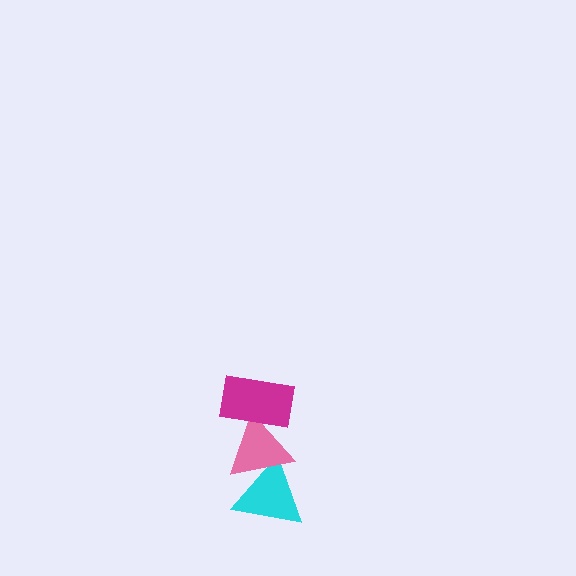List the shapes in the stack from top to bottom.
From top to bottom: the magenta rectangle, the pink triangle, the cyan triangle.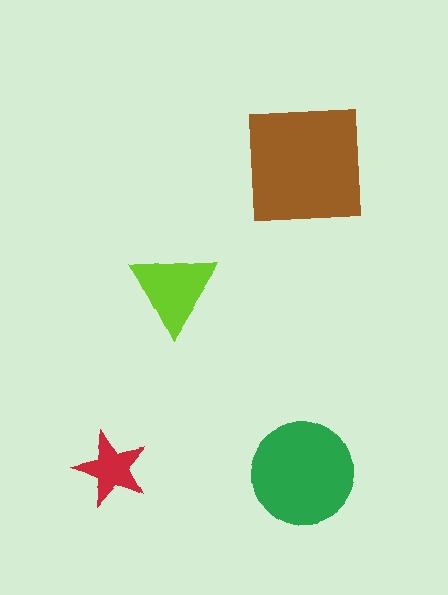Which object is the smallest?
The red star.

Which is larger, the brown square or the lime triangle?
The brown square.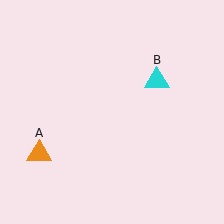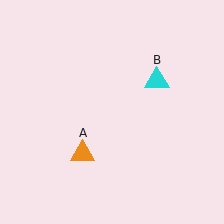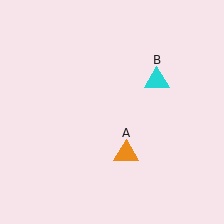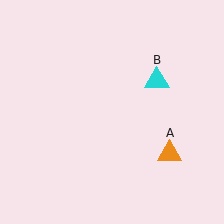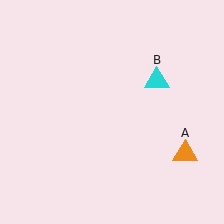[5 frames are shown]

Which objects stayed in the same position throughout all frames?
Cyan triangle (object B) remained stationary.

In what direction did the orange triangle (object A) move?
The orange triangle (object A) moved right.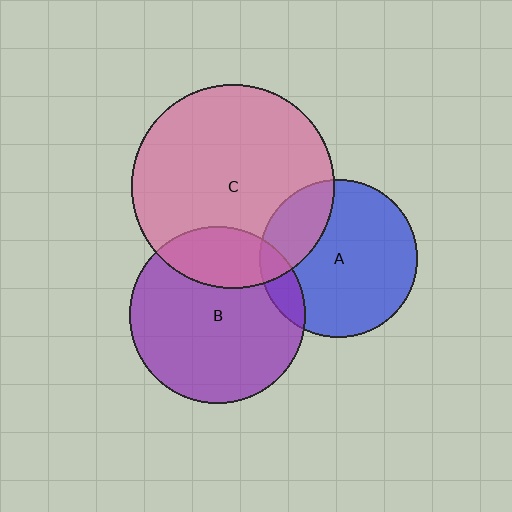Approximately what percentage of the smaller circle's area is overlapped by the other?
Approximately 10%.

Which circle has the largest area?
Circle C (pink).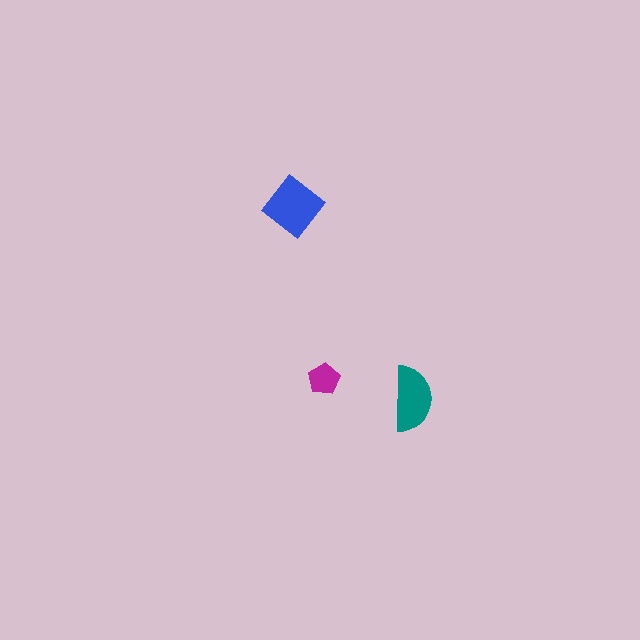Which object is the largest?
The blue diamond.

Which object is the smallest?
The magenta pentagon.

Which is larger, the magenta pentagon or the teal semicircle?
The teal semicircle.